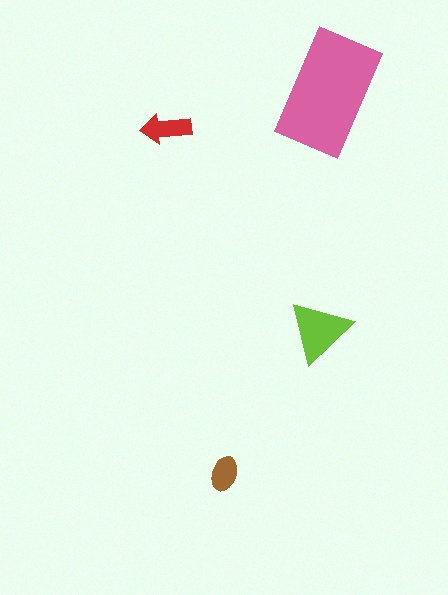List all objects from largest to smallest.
The pink rectangle, the lime triangle, the red arrow, the brown ellipse.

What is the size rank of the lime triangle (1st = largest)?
2nd.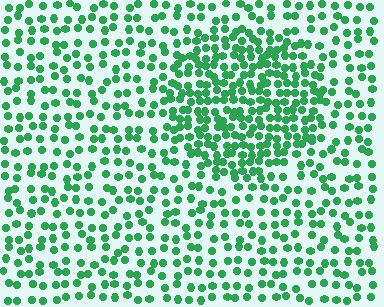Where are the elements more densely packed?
The elements are more densely packed inside the circle boundary.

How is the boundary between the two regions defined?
The boundary is defined by a change in element density (approximately 1.9x ratio). All elements are the same color, size, and shape.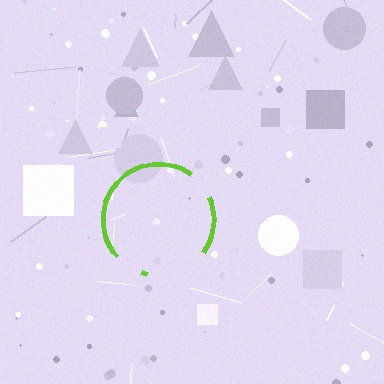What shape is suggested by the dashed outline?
The dashed outline suggests a circle.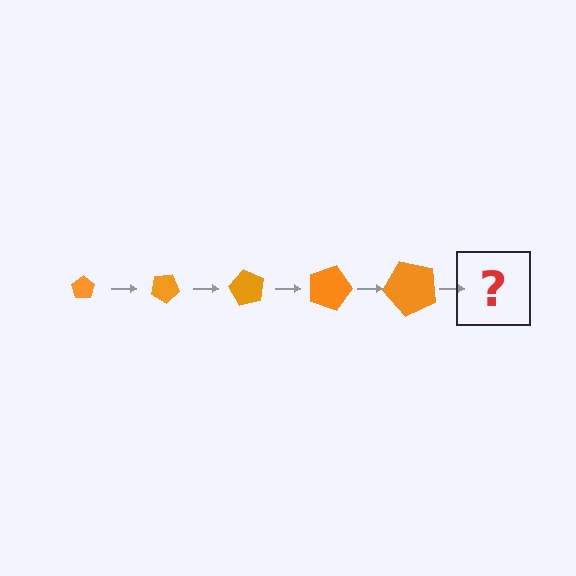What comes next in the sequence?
The next element should be a pentagon, larger than the previous one and rotated 150 degrees from the start.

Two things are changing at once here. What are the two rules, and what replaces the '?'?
The two rules are that the pentagon grows larger each step and it rotates 30 degrees each step. The '?' should be a pentagon, larger than the previous one and rotated 150 degrees from the start.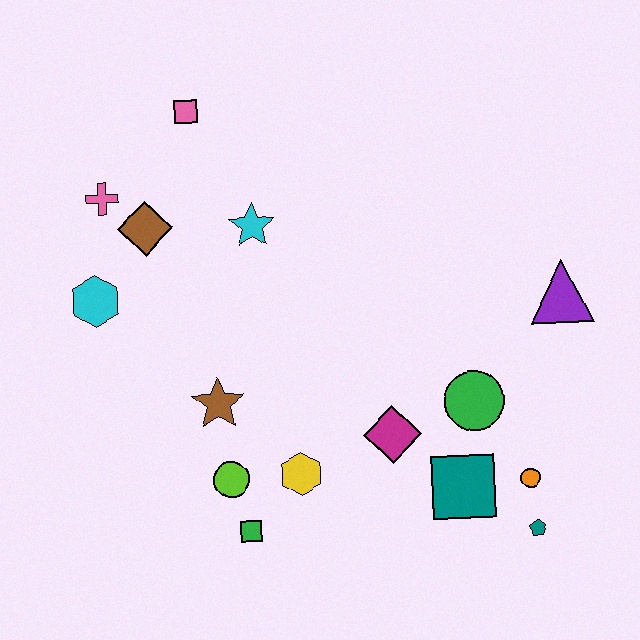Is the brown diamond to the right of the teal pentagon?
No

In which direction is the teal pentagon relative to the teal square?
The teal pentagon is to the right of the teal square.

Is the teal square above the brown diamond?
No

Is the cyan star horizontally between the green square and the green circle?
Yes